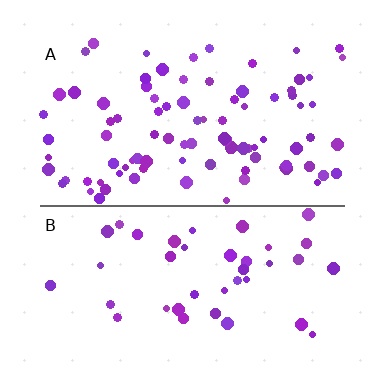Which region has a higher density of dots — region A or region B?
A (the top).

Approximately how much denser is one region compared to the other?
Approximately 2.2× — region A over region B.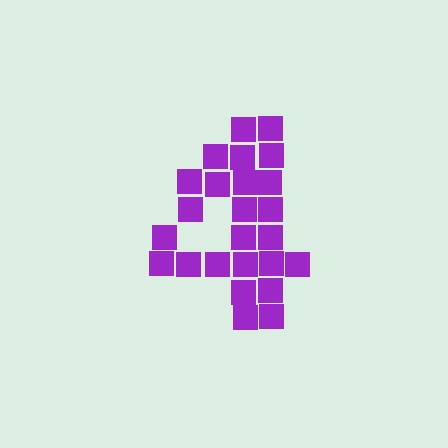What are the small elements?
The small elements are squares.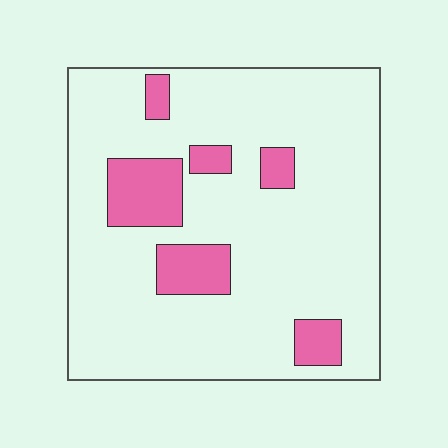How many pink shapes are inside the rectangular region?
6.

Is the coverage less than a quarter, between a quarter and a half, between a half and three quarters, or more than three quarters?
Less than a quarter.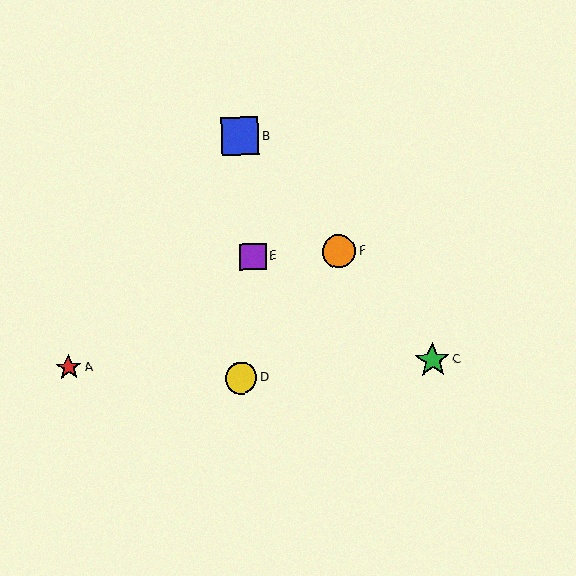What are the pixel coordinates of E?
Object E is at (253, 257).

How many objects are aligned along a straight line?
3 objects (B, C, F) are aligned along a straight line.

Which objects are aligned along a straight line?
Objects B, C, F are aligned along a straight line.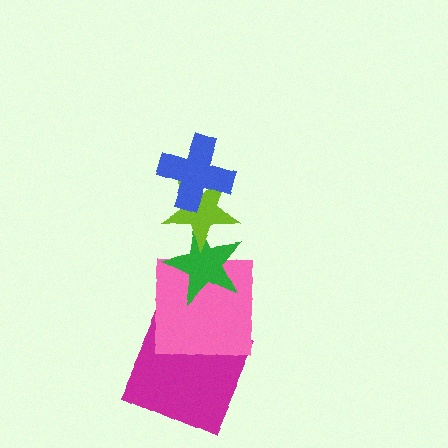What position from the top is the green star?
The green star is 3rd from the top.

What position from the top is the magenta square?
The magenta square is 5th from the top.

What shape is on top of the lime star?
The blue cross is on top of the lime star.